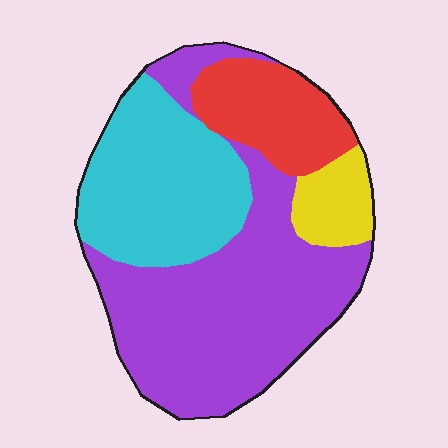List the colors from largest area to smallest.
From largest to smallest: purple, cyan, red, yellow.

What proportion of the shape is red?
Red covers 15% of the shape.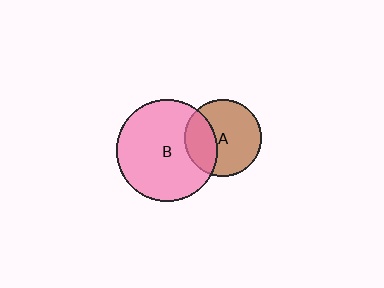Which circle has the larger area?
Circle B (pink).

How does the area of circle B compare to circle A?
Approximately 1.8 times.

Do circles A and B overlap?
Yes.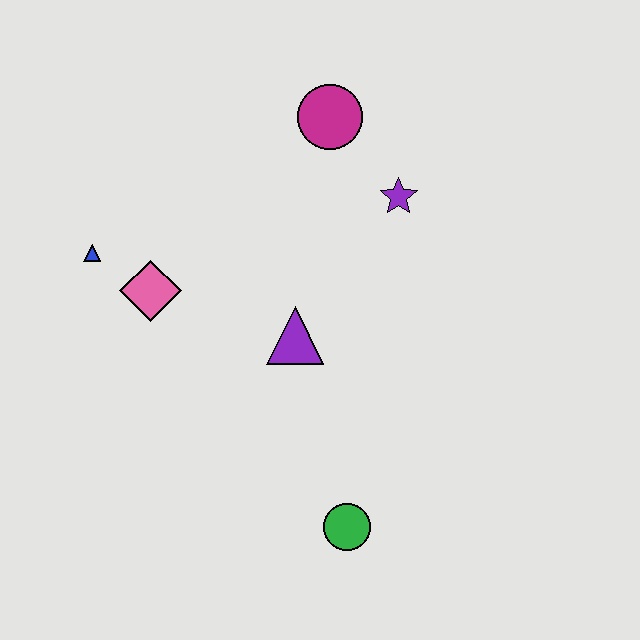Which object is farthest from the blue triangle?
The green circle is farthest from the blue triangle.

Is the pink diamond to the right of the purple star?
No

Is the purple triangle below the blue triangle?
Yes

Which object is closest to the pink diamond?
The blue triangle is closest to the pink diamond.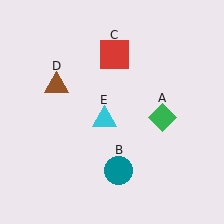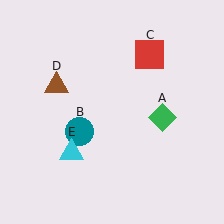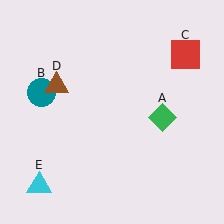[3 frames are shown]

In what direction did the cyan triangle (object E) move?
The cyan triangle (object E) moved down and to the left.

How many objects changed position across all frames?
3 objects changed position: teal circle (object B), red square (object C), cyan triangle (object E).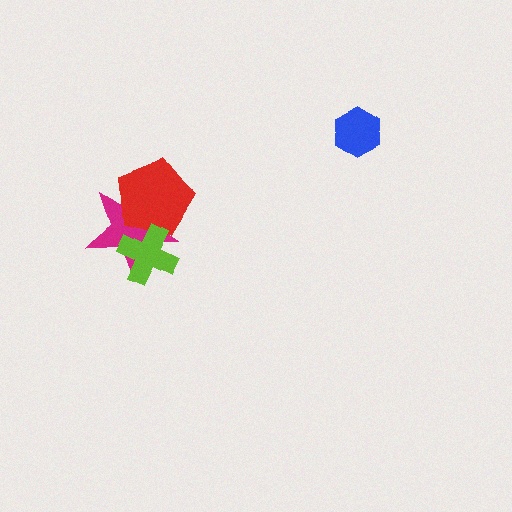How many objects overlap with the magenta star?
2 objects overlap with the magenta star.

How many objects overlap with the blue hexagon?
0 objects overlap with the blue hexagon.